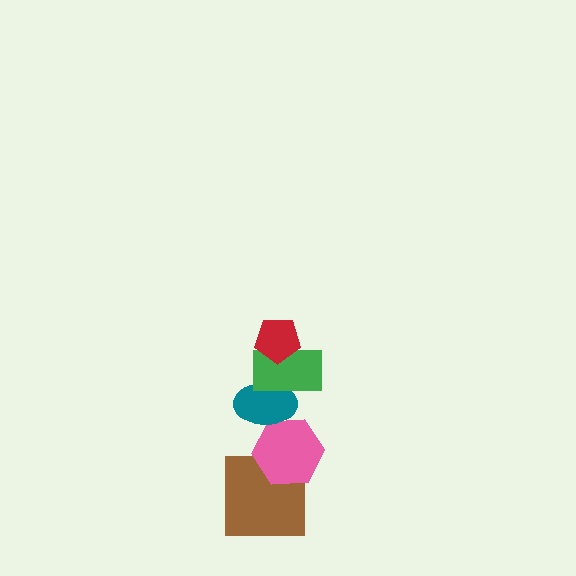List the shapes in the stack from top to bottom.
From top to bottom: the red pentagon, the green rectangle, the teal ellipse, the pink hexagon, the brown square.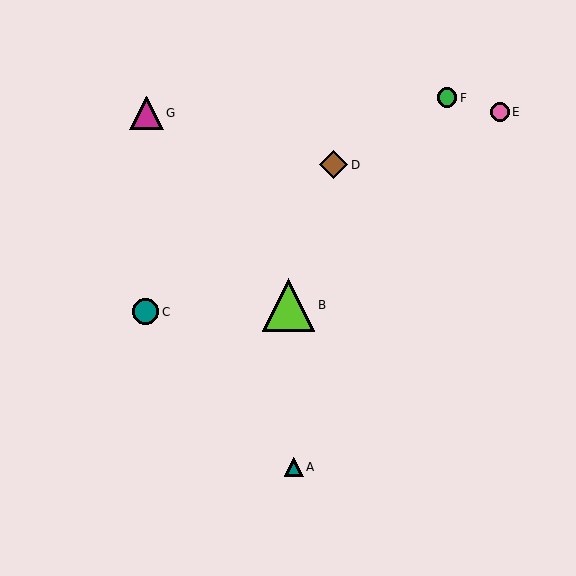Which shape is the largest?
The lime triangle (labeled B) is the largest.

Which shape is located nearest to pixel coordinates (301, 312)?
The lime triangle (labeled B) at (289, 305) is nearest to that location.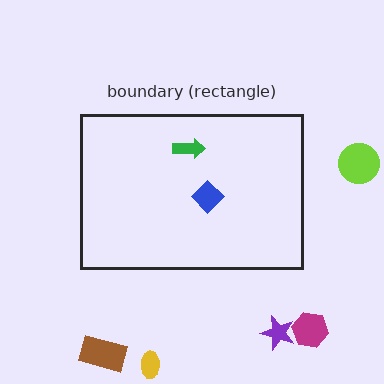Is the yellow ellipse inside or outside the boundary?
Outside.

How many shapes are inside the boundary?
2 inside, 5 outside.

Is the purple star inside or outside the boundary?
Outside.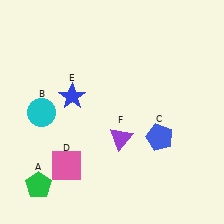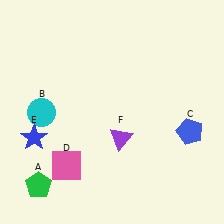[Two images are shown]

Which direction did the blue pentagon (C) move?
The blue pentagon (C) moved right.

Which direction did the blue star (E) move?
The blue star (E) moved down.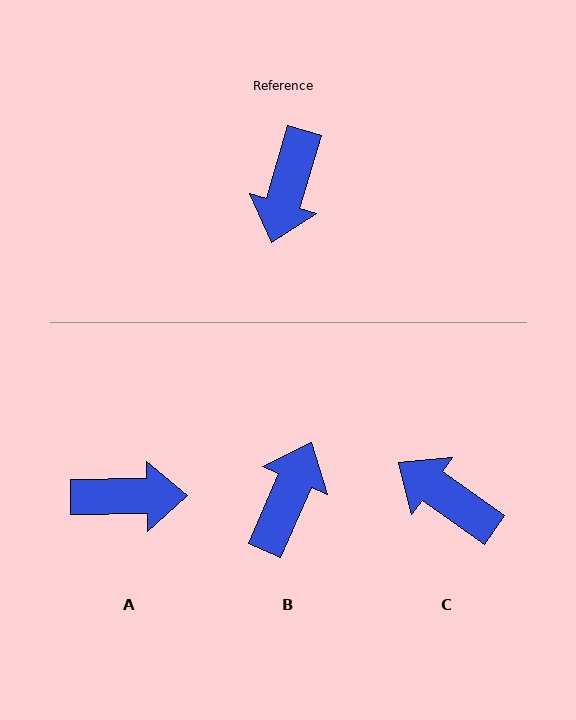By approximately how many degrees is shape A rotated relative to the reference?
Approximately 107 degrees counter-clockwise.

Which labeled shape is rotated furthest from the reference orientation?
B, about 173 degrees away.